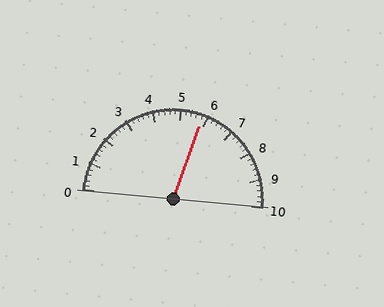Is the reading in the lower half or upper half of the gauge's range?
The reading is in the upper half of the range (0 to 10).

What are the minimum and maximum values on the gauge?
The gauge ranges from 0 to 10.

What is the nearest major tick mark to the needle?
The nearest major tick mark is 6.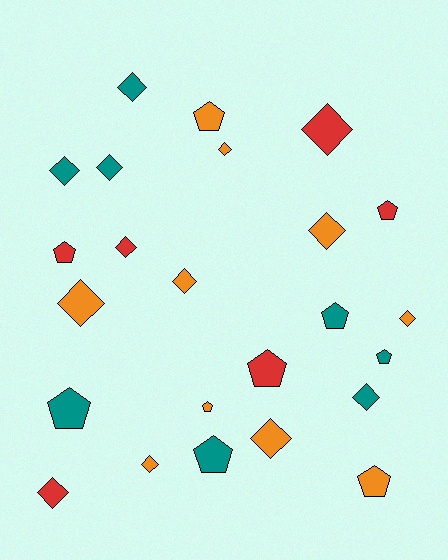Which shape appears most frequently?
Diamond, with 14 objects.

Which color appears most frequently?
Orange, with 10 objects.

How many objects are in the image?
There are 24 objects.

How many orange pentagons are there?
There are 3 orange pentagons.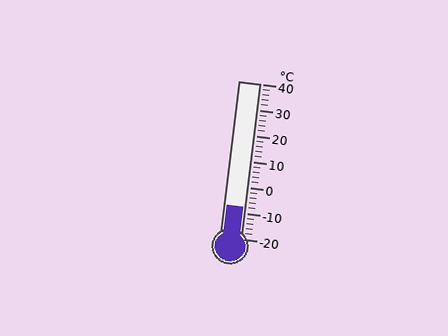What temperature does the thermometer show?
The thermometer shows approximately -8°C.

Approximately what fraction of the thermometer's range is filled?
The thermometer is filled to approximately 20% of its range.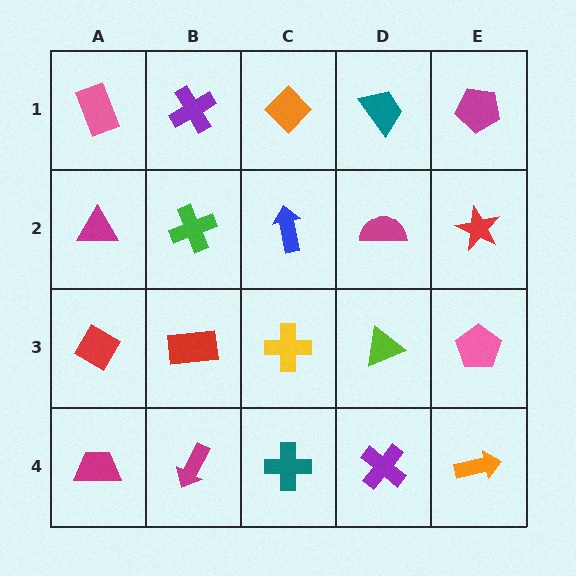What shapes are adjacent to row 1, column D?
A magenta semicircle (row 2, column D), an orange diamond (row 1, column C), a magenta pentagon (row 1, column E).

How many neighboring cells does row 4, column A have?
2.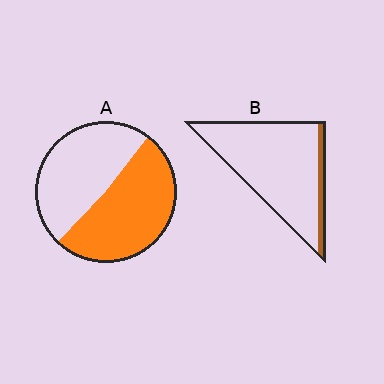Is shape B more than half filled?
No.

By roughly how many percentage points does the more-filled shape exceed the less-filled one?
By roughly 40 percentage points (A over B).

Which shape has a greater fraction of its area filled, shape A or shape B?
Shape A.